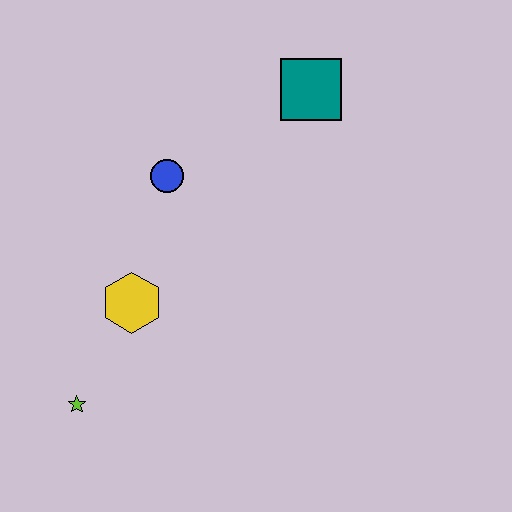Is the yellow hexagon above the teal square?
No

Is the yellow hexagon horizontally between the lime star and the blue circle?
Yes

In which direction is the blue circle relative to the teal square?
The blue circle is to the left of the teal square.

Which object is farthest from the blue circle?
The lime star is farthest from the blue circle.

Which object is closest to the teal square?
The blue circle is closest to the teal square.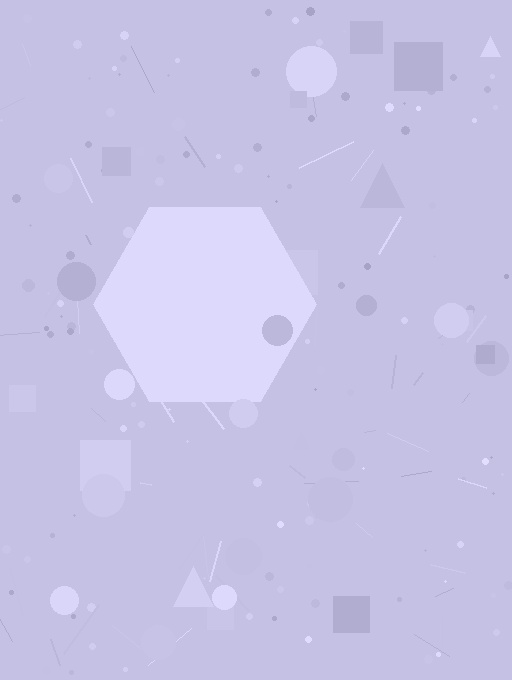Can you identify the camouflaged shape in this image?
The camouflaged shape is a hexagon.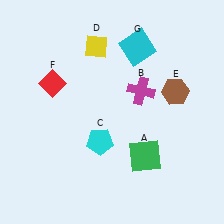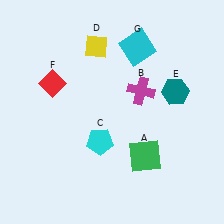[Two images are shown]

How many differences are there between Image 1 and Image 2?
There is 1 difference between the two images.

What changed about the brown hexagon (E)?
In Image 1, E is brown. In Image 2, it changed to teal.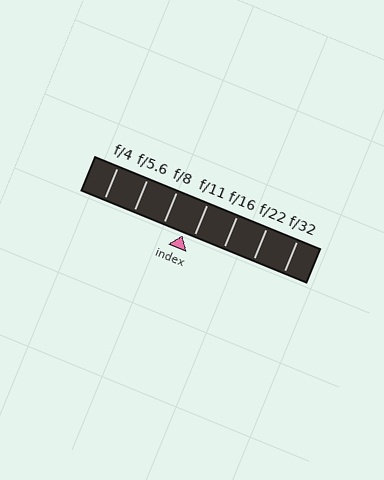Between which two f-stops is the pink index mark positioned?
The index mark is between f/8 and f/11.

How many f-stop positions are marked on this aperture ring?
There are 7 f-stop positions marked.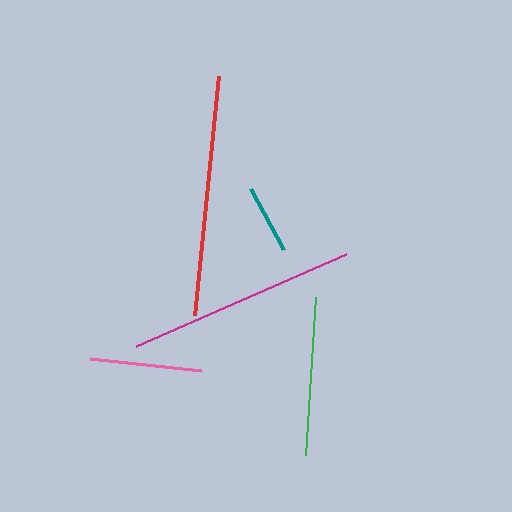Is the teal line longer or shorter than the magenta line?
The magenta line is longer than the teal line.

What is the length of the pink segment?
The pink segment is approximately 112 pixels long.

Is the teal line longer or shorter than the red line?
The red line is longer than the teal line.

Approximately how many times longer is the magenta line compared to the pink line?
The magenta line is approximately 2.1 times the length of the pink line.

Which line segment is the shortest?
The teal line is the shortest at approximately 70 pixels.